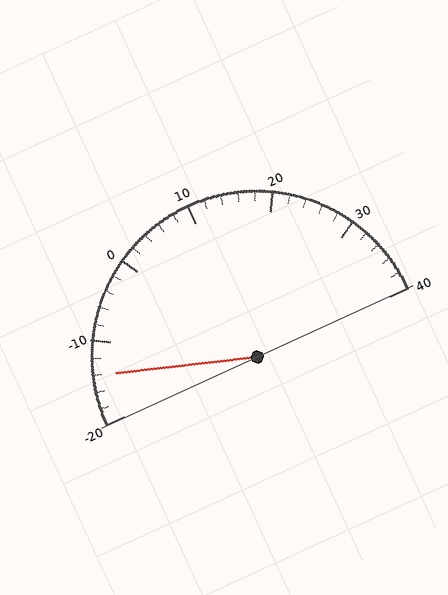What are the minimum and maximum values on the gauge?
The gauge ranges from -20 to 40.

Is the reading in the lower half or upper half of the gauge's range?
The reading is in the lower half of the range (-20 to 40).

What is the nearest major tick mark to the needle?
The nearest major tick mark is -10.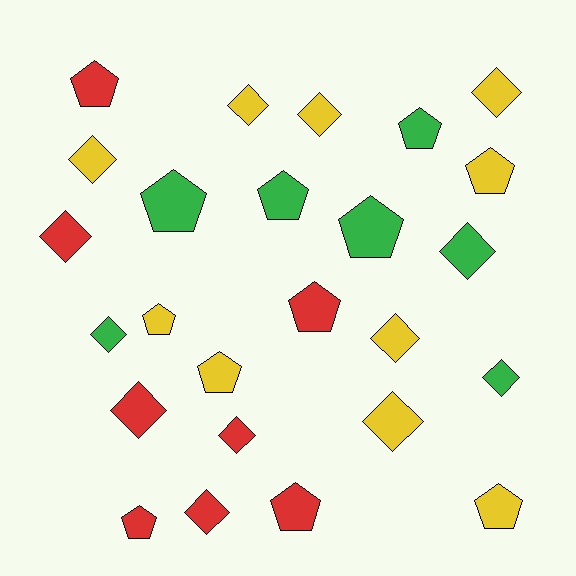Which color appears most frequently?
Yellow, with 10 objects.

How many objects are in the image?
There are 25 objects.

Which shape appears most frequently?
Diamond, with 13 objects.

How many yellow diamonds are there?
There are 6 yellow diamonds.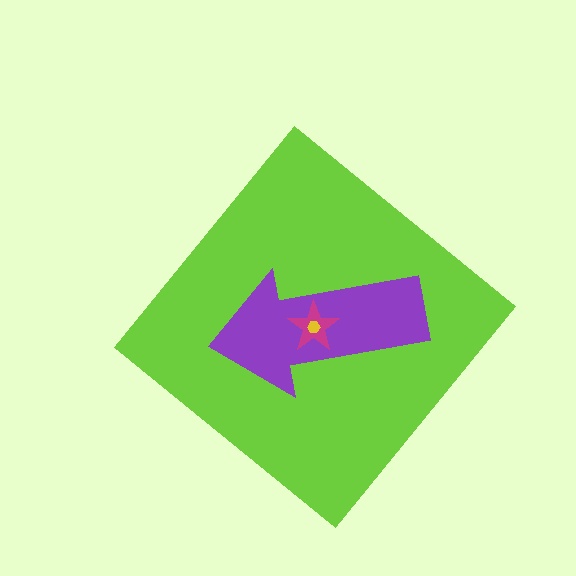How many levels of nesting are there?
4.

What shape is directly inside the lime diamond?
The purple arrow.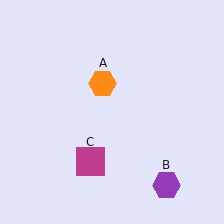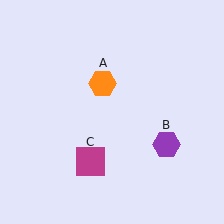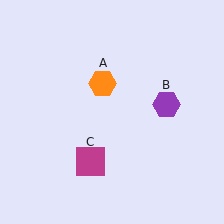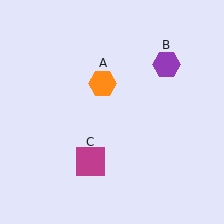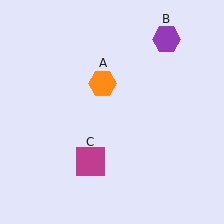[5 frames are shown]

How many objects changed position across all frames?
1 object changed position: purple hexagon (object B).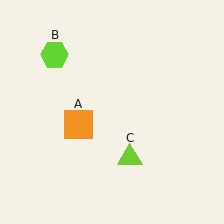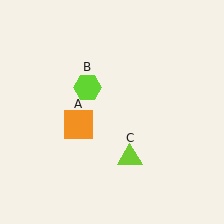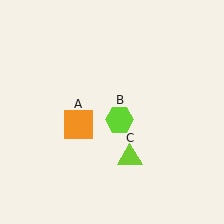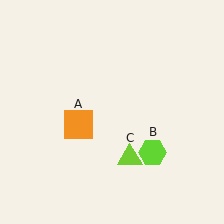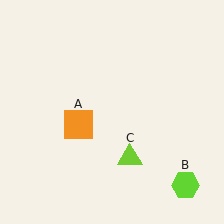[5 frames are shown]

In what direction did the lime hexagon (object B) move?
The lime hexagon (object B) moved down and to the right.